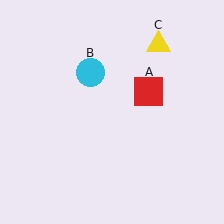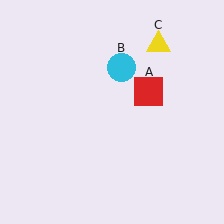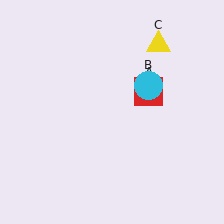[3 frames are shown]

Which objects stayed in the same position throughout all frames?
Red square (object A) and yellow triangle (object C) remained stationary.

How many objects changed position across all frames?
1 object changed position: cyan circle (object B).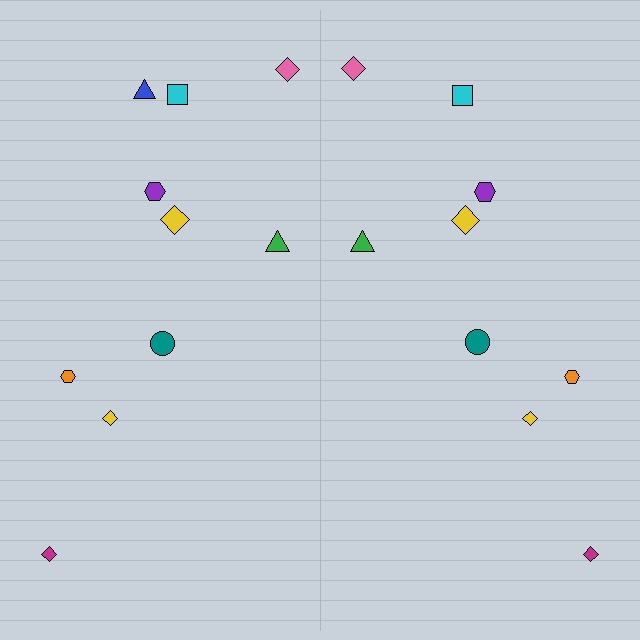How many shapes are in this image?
There are 19 shapes in this image.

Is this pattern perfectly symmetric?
No, the pattern is not perfectly symmetric. A blue triangle is missing from the right side.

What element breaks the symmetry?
A blue triangle is missing from the right side.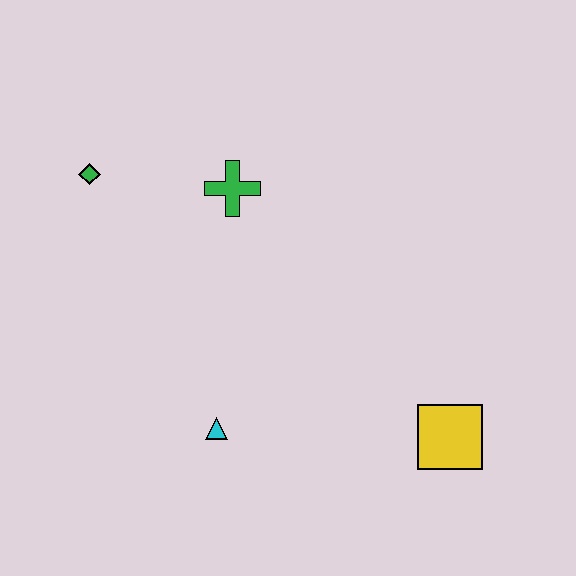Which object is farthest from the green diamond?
The yellow square is farthest from the green diamond.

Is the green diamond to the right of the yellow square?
No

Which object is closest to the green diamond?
The green cross is closest to the green diamond.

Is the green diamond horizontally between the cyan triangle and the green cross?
No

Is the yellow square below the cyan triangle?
Yes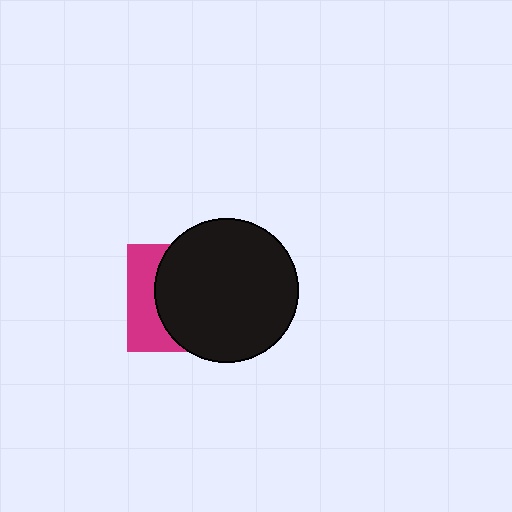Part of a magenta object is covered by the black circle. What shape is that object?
It is a square.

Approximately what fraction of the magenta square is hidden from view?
Roughly 68% of the magenta square is hidden behind the black circle.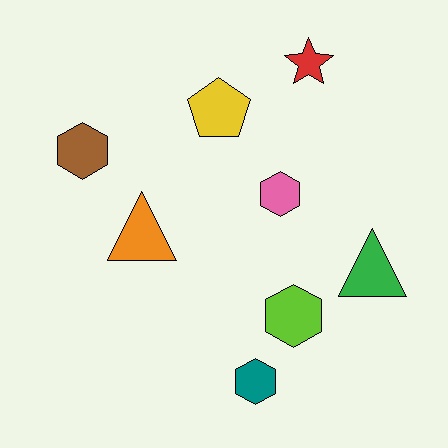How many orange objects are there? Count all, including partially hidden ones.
There is 1 orange object.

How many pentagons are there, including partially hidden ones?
There is 1 pentagon.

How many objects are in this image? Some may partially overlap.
There are 8 objects.